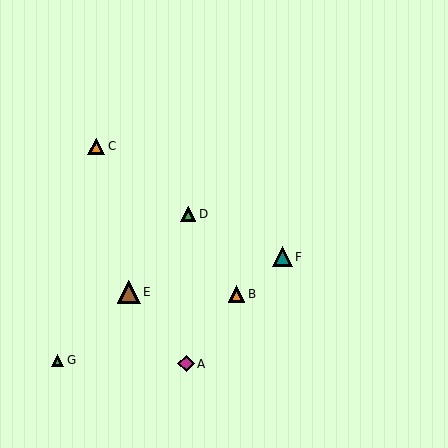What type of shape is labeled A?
Shape A is a magenta diamond.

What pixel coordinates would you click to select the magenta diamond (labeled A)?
Click at (186, 364) to select the magenta diamond A.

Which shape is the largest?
The brown triangle (labeled E) is the largest.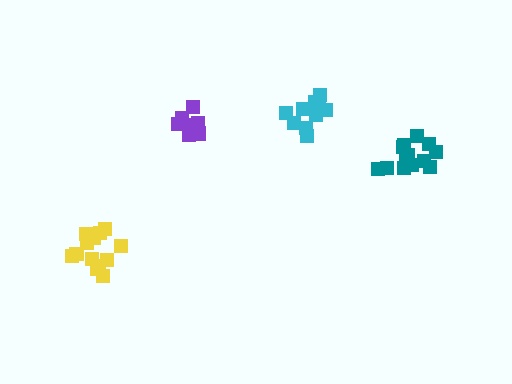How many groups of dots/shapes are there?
There are 4 groups.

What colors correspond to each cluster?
The clusters are colored: cyan, yellow, purple, teal.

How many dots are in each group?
Group 1: 11 dots, Group 2: 13 dots, Group 3: 9 dots, Group 4: 14 dots (47 total).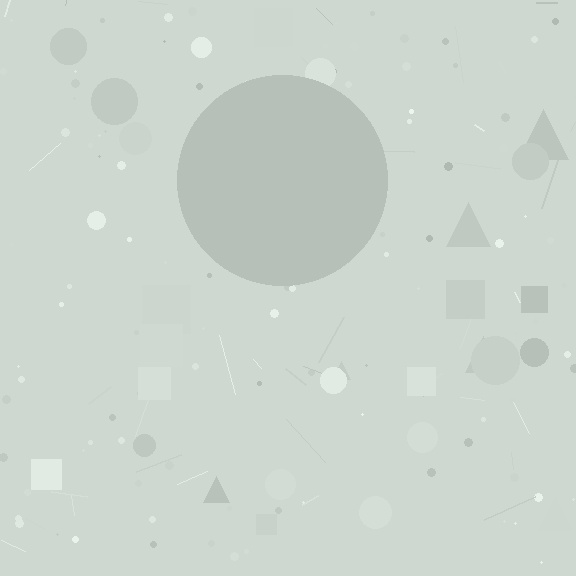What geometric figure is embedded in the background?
A circle is embedded in the background.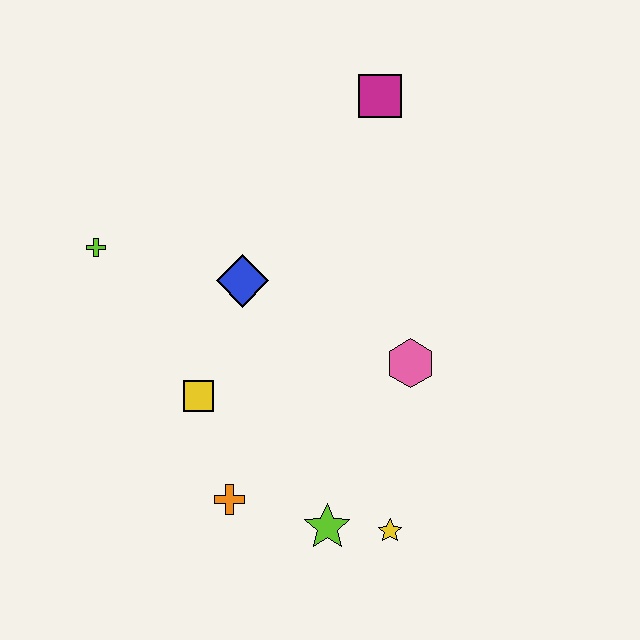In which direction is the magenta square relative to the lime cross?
The magenta square is to the right of the lime cross.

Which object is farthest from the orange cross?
The magenta square is farthest from the orange cross.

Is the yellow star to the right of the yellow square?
Yes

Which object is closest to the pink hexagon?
The yellow star is closest to the pink hexagon.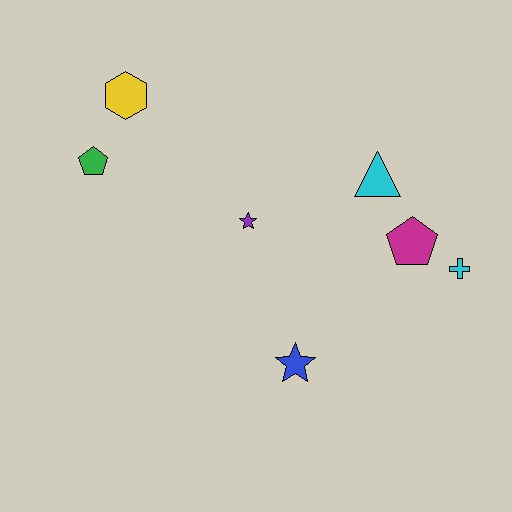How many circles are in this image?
There are no circles.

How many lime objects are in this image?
There are no lime objects.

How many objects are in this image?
There are 7 objects.